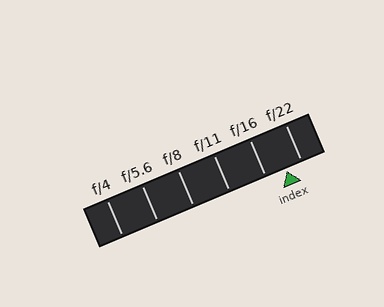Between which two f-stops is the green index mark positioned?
The index mark is between f/16 and f/22.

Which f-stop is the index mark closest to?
The index mark is closest to f/22.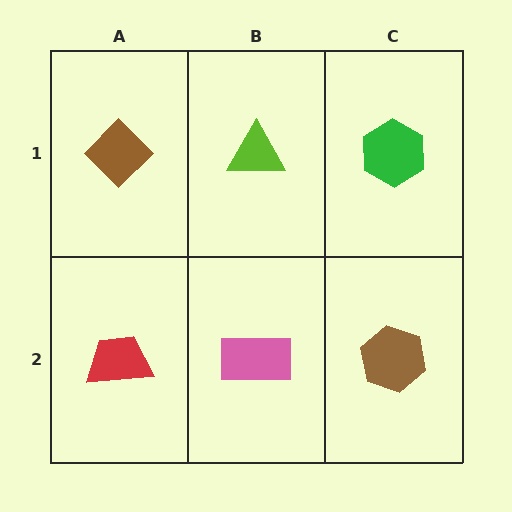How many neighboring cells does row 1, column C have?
2.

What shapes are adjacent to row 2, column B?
A lime triangle (row 1, column B), a red trapezoid (row 2, column A), a brown hexagon (row 2, column C).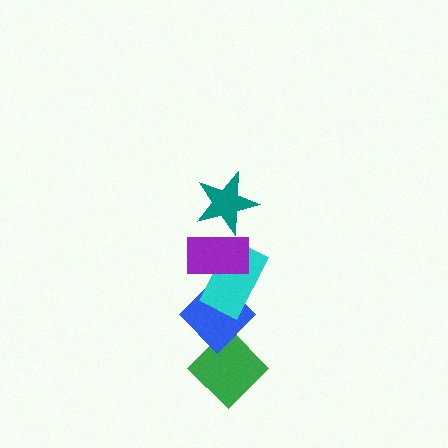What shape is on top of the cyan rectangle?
The purple rectangle is on top of the cyan rectangle.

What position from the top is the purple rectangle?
The purple rectangle is 2nd from the top.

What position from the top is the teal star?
The teal star is 1st from the top.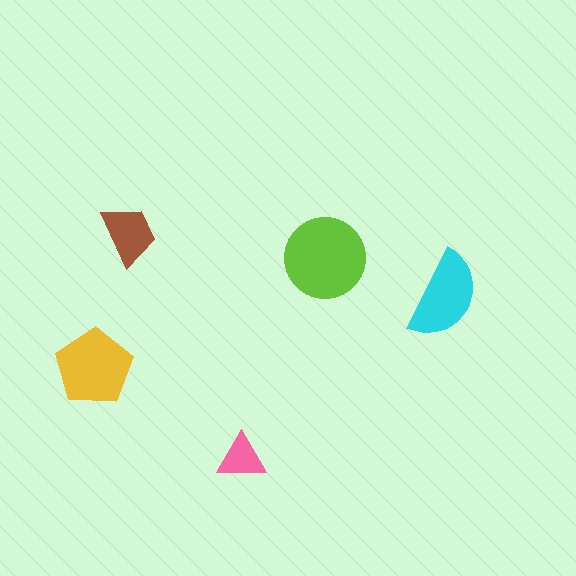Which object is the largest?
The lime circle.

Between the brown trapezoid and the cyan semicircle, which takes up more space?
The cyan semicircle.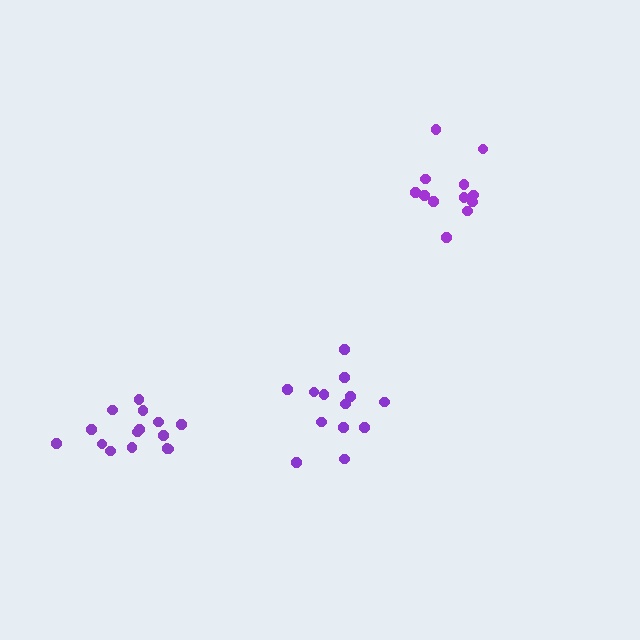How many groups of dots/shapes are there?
There are 3 groups.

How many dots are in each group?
Group 1: 13 dots, Group 2: 13 dots, Group 3: 15 dots (41 total).